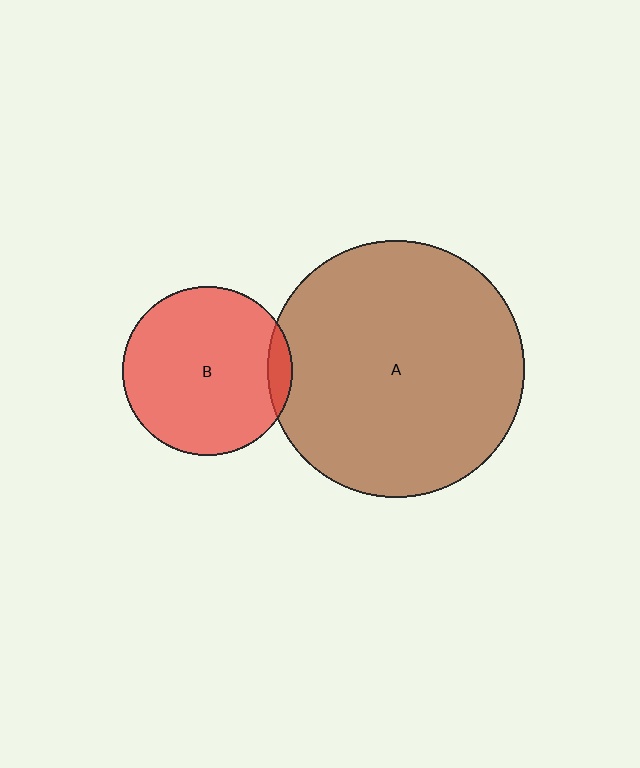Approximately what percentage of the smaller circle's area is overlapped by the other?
Approximately 5%.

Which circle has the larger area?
Circle A (brown).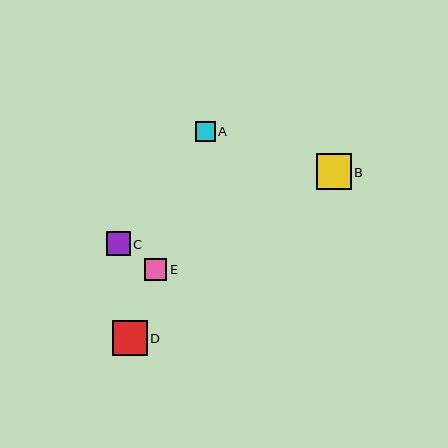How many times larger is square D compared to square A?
Square D is approximately 1.7 times the size of square A.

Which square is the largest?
Square B is the largest with a size of approximately 35 pixels.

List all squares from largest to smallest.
From largest to smallest: B, D, C, E, A.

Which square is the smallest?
Square A is the smallest with a size of approximately 20 pixels.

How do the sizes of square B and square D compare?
Square B and square D are approximately the same size.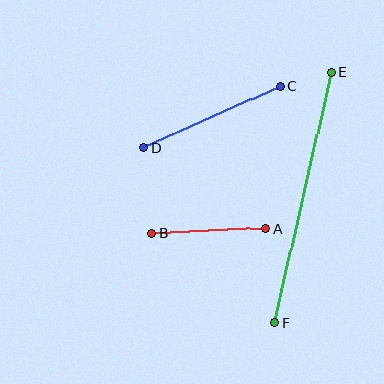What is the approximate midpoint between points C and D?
The midpoint is at approximately (212, 117) pixels.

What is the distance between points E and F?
The distance is approximately 256 pixels.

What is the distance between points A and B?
The distance is approximately 114 pixels.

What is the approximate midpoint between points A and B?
The midpoint is at approximately (209, 231) pixels.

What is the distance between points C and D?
The distance is approximately 149 pixels.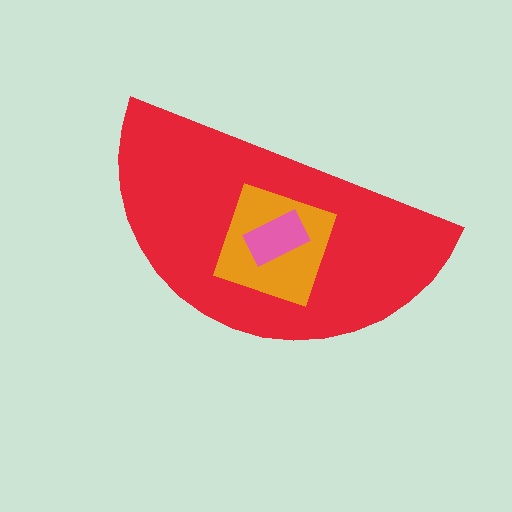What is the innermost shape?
The pink rectangle.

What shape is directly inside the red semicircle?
The orange square.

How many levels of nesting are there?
3.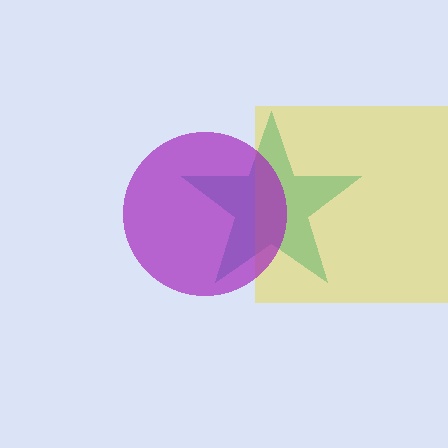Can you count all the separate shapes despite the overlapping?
Yes, there are 3 separate shapes.